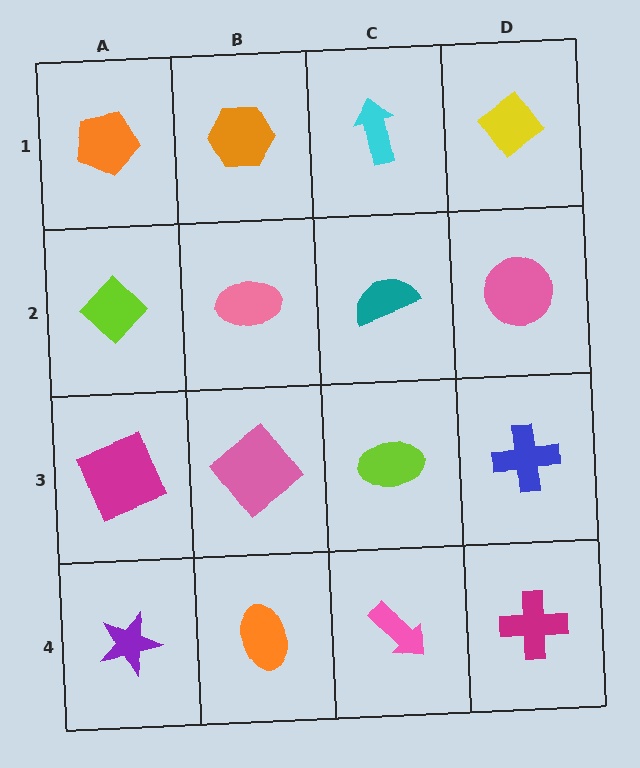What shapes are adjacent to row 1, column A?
A lime diamond (row 2, column A), an orange hexagon (row 1, column B).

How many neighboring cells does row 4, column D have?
2.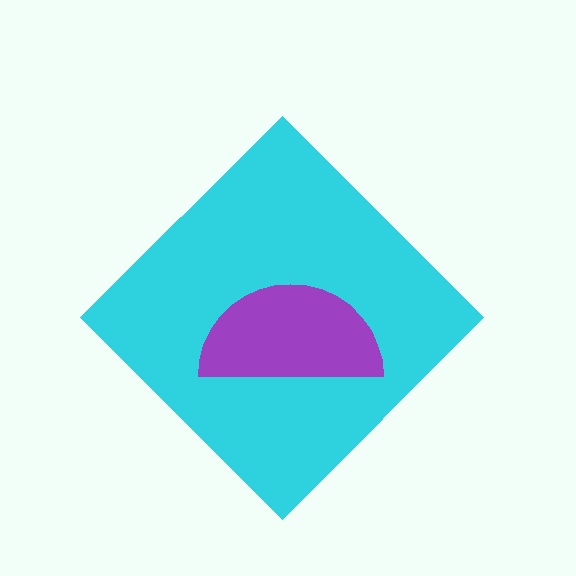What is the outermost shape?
The cyan diamond.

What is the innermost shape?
The purple semicircle.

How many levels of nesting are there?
2.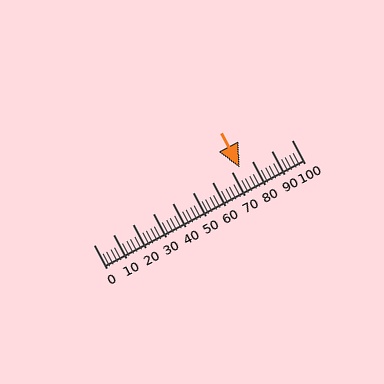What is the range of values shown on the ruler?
The ruler shows values from 0 to 100.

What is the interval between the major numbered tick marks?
The major tick marks are spaced 10 units apart.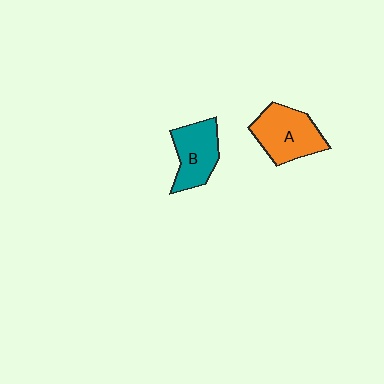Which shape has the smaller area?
Shape B (teal).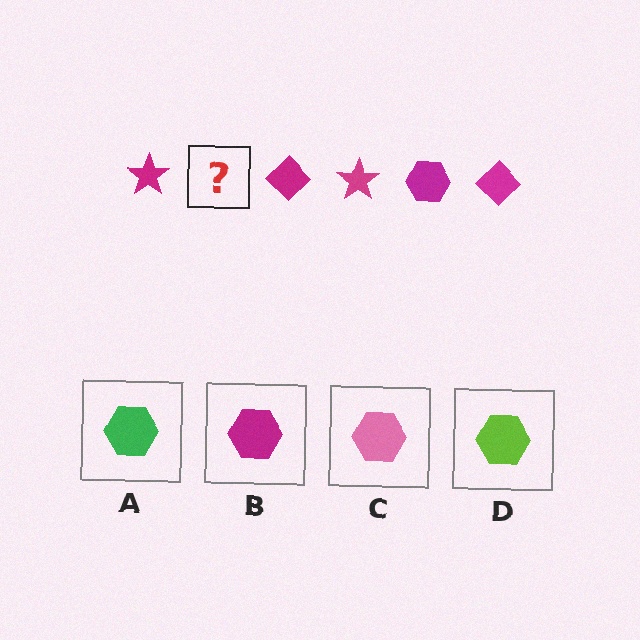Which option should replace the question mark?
Option B.